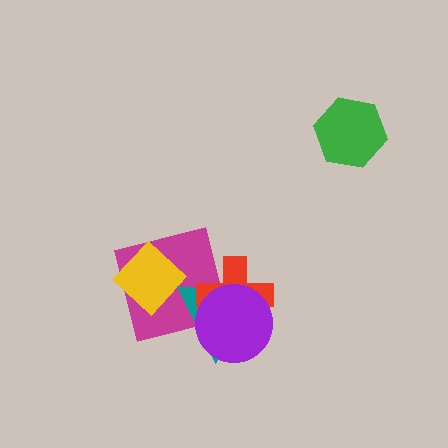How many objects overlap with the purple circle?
3 objects overlap with the purple circle.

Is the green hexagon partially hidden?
No, no other shape covers it.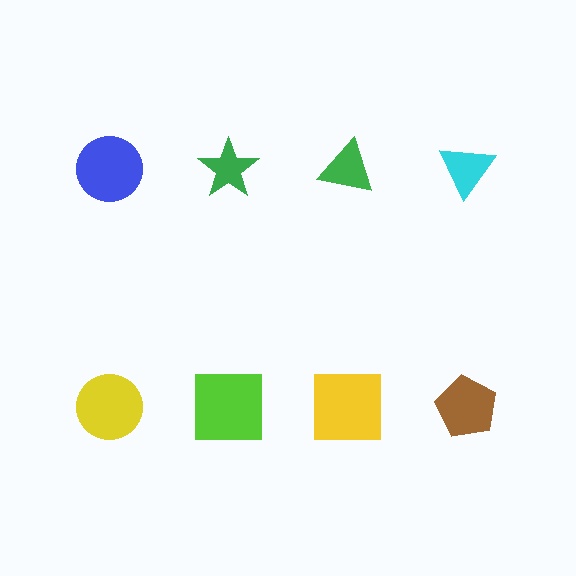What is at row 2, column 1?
A yellow circle.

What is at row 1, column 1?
A blue circle.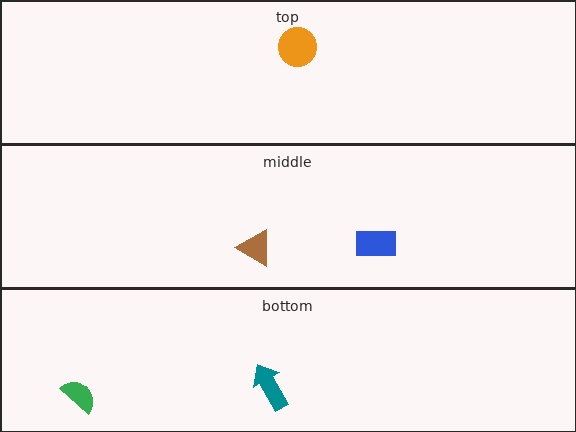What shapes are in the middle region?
The blue rectangle, the brown triangle.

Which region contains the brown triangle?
The middle region.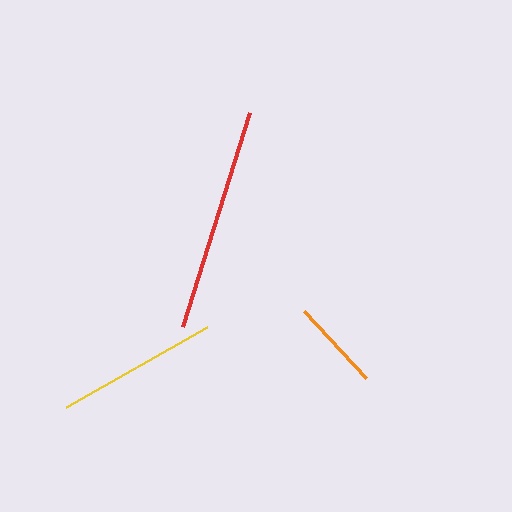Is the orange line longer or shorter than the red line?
The red line is longer than the orange line.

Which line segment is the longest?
The red line is the longest at approximately 224 pixels.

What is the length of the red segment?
The red segment is approximately 224 pixels long.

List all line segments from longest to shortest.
From longest to shortest: red, yellow, orange.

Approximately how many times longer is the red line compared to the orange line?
The red line is approximately 2.5 times the length of the orange line.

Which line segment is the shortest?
The orange line is the shortest at approximately 91 pixels.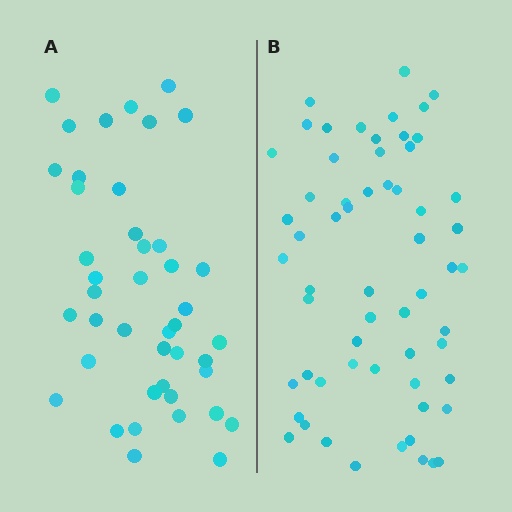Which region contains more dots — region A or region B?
Region B (the right region) has more dots.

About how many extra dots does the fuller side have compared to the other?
Region B has approximately 15 more dots than region A.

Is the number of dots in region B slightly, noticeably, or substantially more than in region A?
Region B has noticeably more, but not dramatically so. The ratio is roughly 1.4 to 1.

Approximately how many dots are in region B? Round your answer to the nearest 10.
About 60 dots.